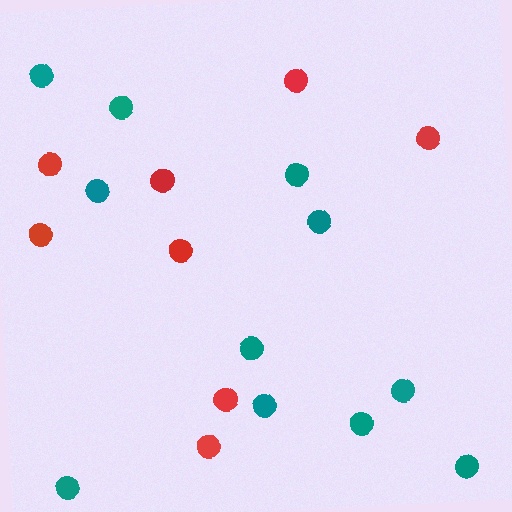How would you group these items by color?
There are 2 groups: one group of red circles (8) and one group of teal circles (11).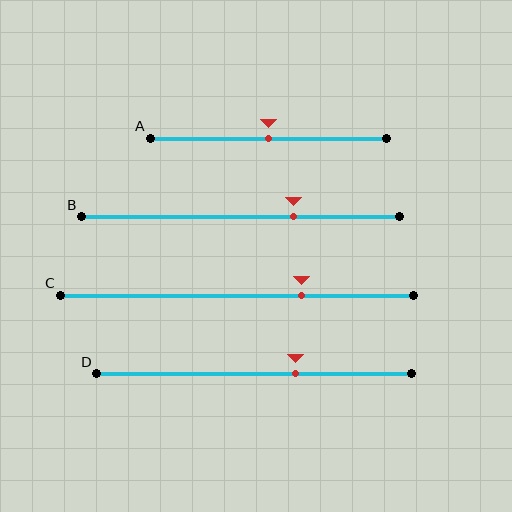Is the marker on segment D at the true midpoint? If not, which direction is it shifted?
No, the marker on segment D is shifted to the right by about 13% of the segment length.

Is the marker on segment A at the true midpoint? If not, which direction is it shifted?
Yes, the marker on segment A is at the true midpoint.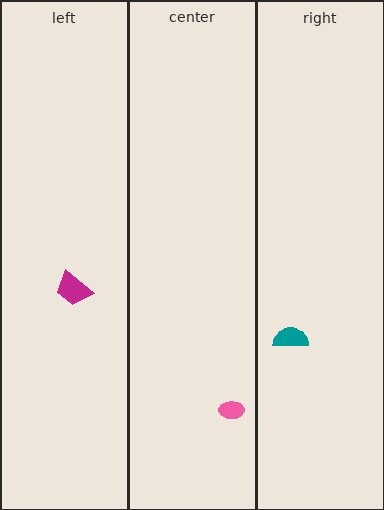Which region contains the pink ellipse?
The center region.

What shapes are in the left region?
The magenta trapezoid.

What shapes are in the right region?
The teal semicircle.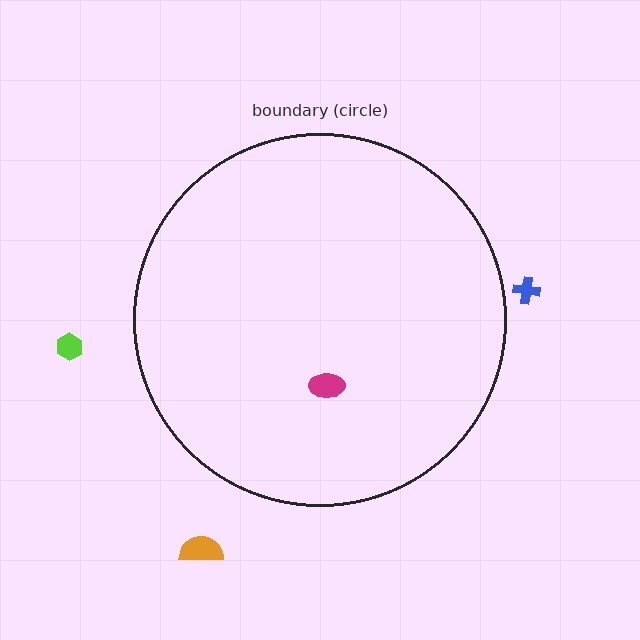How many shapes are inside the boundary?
1 inside, 3 outside.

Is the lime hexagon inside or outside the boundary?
Outside.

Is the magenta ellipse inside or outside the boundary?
Inside.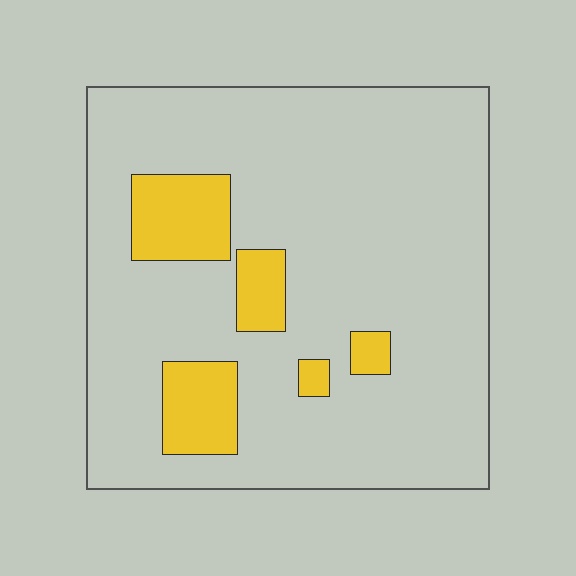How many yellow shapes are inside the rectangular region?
5.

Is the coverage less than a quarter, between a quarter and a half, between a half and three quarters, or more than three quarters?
Less than a quarter.